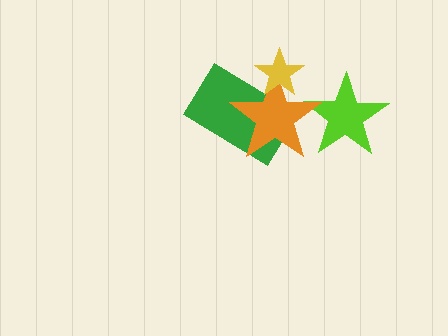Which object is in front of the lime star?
The orange star is in front of the lime star.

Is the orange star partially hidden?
Yes, it is partially covered by another shape.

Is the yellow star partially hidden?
No, no other shape covers it.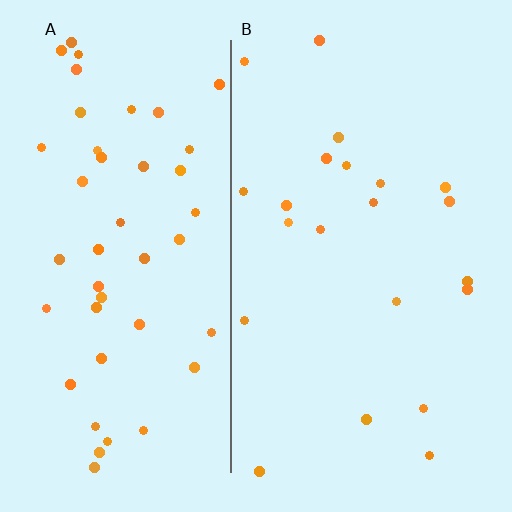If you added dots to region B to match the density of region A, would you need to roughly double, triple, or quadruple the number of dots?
Approximately double.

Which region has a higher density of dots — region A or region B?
A (the left).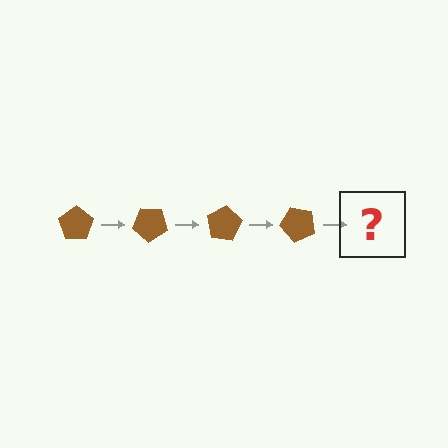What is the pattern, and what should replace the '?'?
The pattern is that the pentagon rotates 40 degrees each step. The '?' should be a brown pentagon rotated 160 degrees.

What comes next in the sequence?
The next element should be a brown pentagon rotated 160 degrees.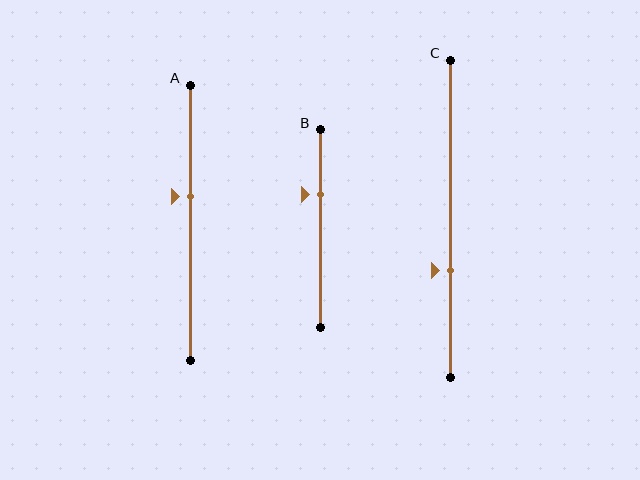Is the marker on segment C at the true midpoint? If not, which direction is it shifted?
No, the marker on segment C is shifted downward by about 16% of the segment length.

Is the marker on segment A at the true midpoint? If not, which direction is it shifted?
No, the marker on segment A is shifted upward by about 10% of the segment length.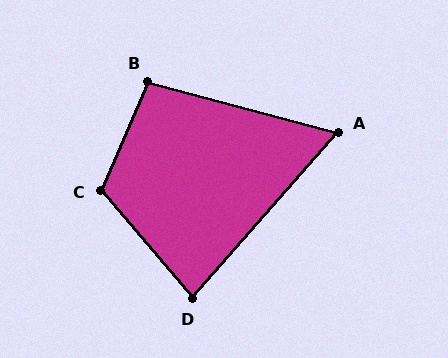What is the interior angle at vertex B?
Approximately 98 degrees (obtuse).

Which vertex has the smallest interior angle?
A, at approximately 64 degrees.